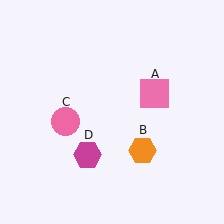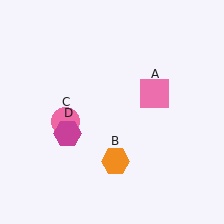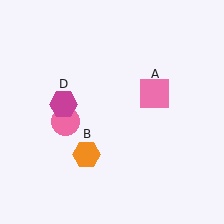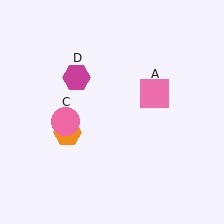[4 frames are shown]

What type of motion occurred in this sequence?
The orange hexagon (object B), magenta hexagon (object D) rotated clockwise around the center of the scene.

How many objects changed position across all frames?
2 objects changed position: orange hexagon (object B), magenta hexagon (object D).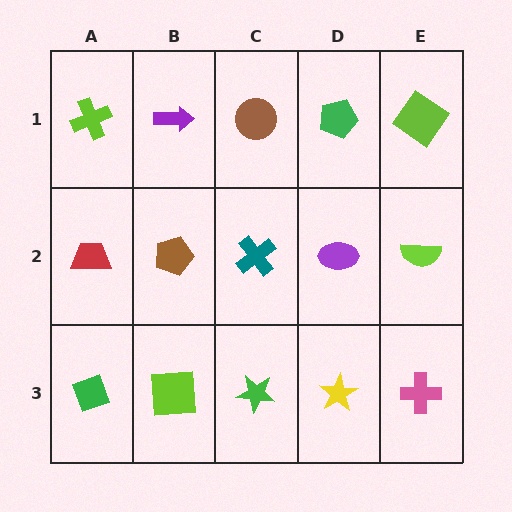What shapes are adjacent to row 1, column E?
A lime semicircle (row 2, column E), a green pentagon (row 1, column D).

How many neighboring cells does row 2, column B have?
4.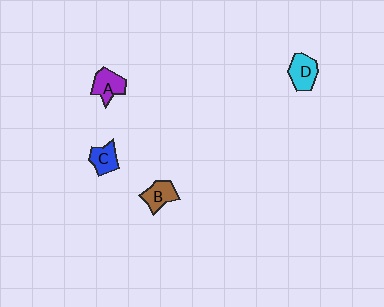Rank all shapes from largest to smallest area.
From largest to smallest: D (cyan), A (purple), B (brown), C (blue).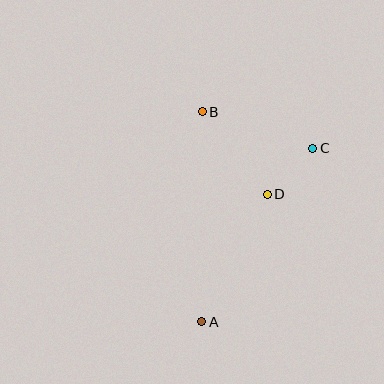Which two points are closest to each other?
Points C and D are closest to each other.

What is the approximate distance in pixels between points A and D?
The distance between A and D is approximately 143 pixels.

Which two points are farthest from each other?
Points A and B are farthest from each other.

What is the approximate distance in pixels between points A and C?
The distance between A and C is approximately 206 pixels.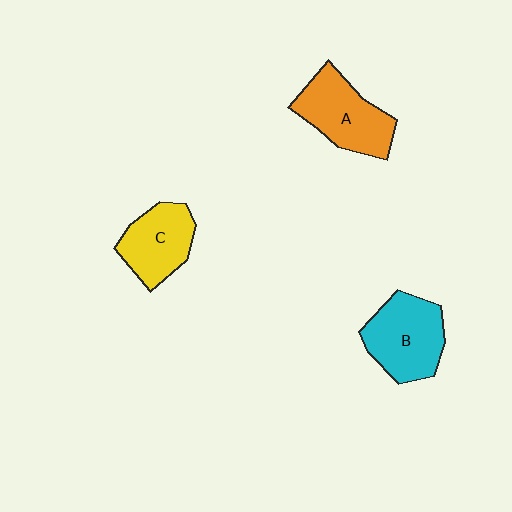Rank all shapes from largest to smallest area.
From largest to smallest: B (cyan), A (orange), C (yellow).